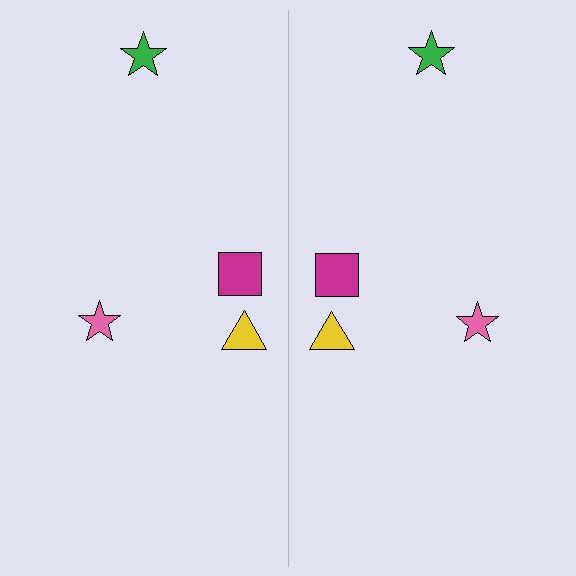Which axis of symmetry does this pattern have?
The pattern has a vertical axis of symmetry running through the center of the image.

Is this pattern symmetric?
Yes, this pattern has bilateral (reflection) symmetry.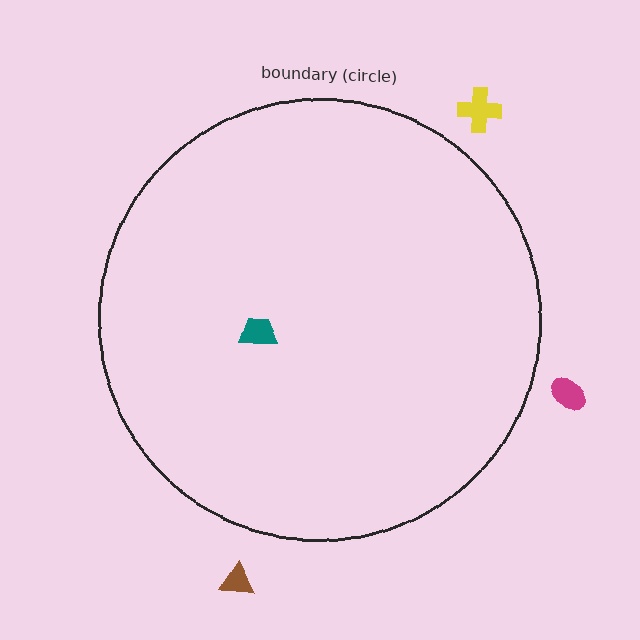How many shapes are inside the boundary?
1 inside, 3 outside.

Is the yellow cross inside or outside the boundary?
Outside.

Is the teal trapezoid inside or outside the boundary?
Inside.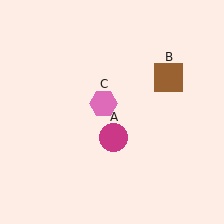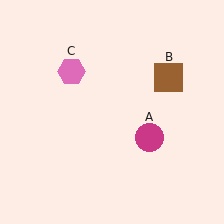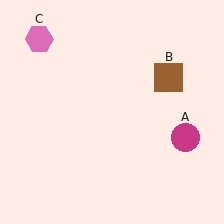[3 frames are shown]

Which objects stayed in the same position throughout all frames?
Brown square (object B) remained stationary.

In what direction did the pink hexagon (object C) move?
The pink hexagon (object C) moved up and to the left.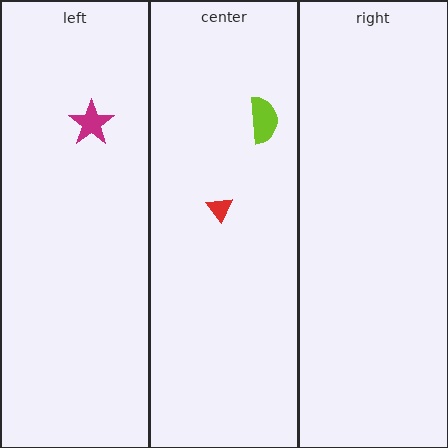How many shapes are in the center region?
2.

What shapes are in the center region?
The lime semicircle, the red triangle.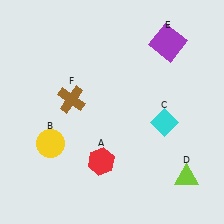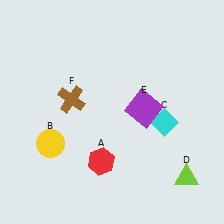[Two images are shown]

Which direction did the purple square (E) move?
The purple square (E) moved down.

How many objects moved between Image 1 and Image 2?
1 object moved between the two images.